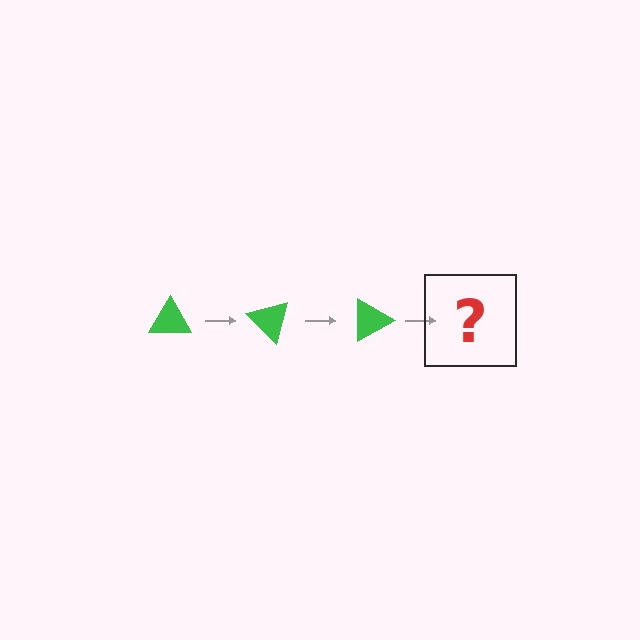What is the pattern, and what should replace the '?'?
The pattern is that the triangle rotates 45 degrees each step. The '?' should be a green triangle rotated 135 degrees.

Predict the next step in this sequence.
The next step is a green triangle rotated 135 degrees.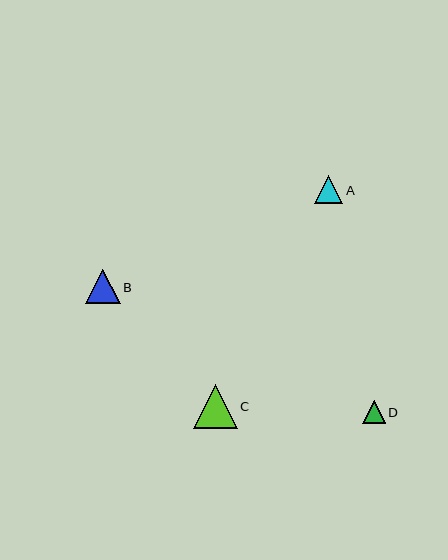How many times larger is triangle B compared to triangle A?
Triangle B is approximately 1.2 times the size of triangle A.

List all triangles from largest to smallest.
From largest to smallest: C, B, A, D.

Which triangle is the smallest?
Triangle D is the smallest with a size of approximately 23 pixels.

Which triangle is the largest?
Triangle C is the largest with a size of approximately 44 pixels.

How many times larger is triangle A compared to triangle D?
Triangle A is approximately 1.2 times the size of triangle D.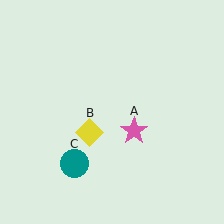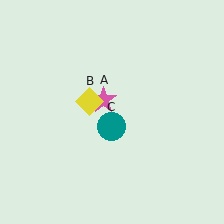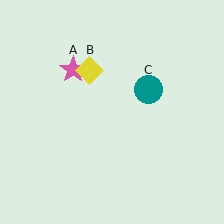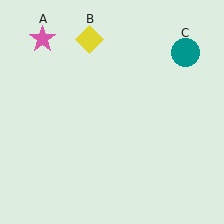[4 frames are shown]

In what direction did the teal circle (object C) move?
The teal circle (object C) moved up and to the right.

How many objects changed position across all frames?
3 objects changed position: pink star (object A), yellow diamond (object B), teal circle (object C).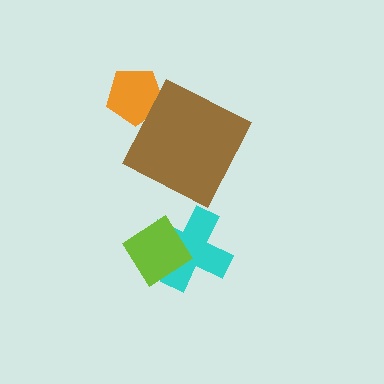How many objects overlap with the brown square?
1 object overlaps with the brown square.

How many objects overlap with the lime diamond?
1 object overlaps with the lime diamond.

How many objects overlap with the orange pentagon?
1 object overlaps with the orange pentagon.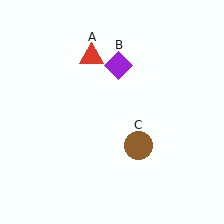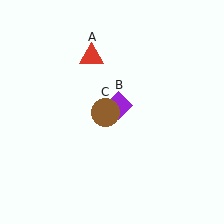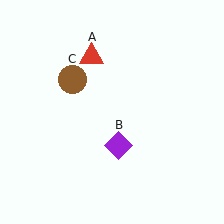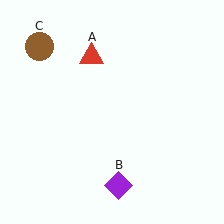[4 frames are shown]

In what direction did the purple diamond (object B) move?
The purple diamond (object B) moved down.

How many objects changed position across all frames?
2 objects changed position: purple diamond (object B), brown circle (object C).